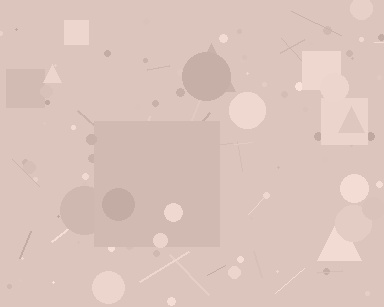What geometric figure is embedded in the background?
A square is embedded in the background.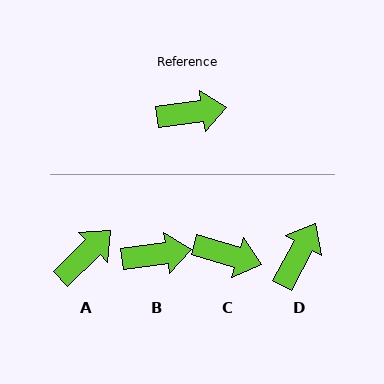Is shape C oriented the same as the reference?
No, it is off by about 24 degrees.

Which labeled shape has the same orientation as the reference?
B.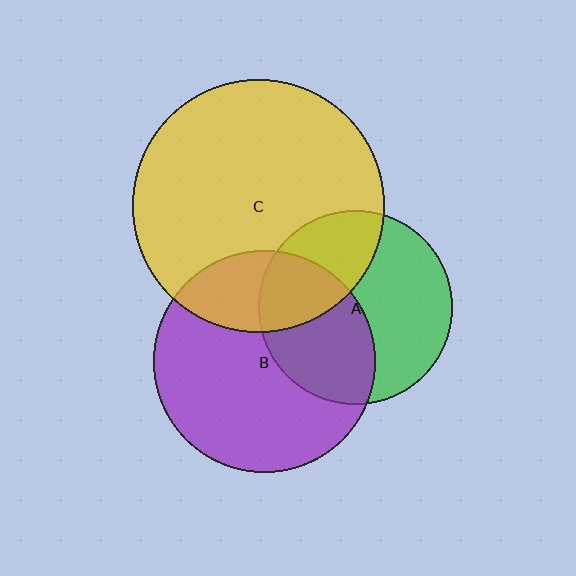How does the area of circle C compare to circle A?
Approximately 1.7 times.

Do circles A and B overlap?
Yes.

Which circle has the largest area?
Circle C (yellow).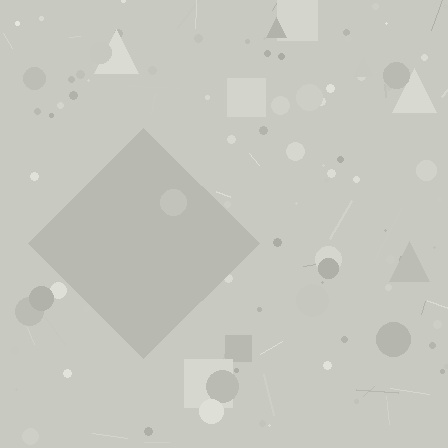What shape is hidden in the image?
A diamond is hidden in the image.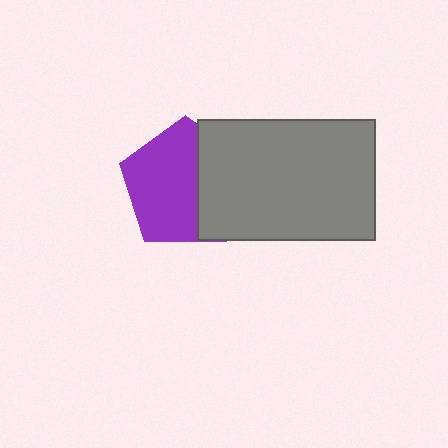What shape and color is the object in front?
The object in front is a gray rectangle.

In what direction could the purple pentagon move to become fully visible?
The purple pentagon could move left. That would shift it out from behind the gray rectangle entirely.